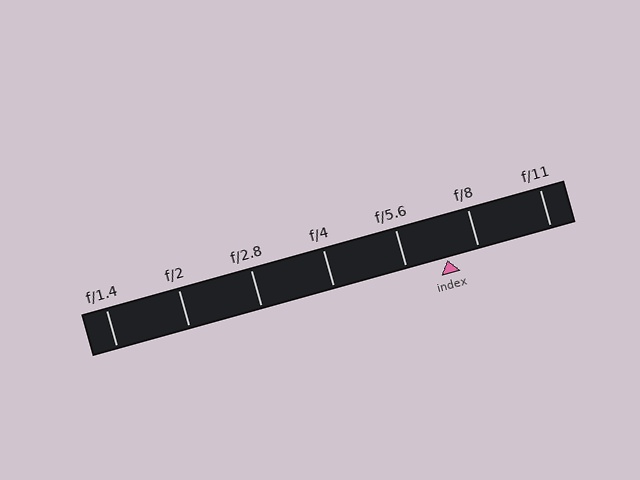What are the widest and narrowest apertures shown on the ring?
The widest aperture shown is f/1.4 and the narrowest is f/11.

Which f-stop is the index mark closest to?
The index mark is closest to f/8.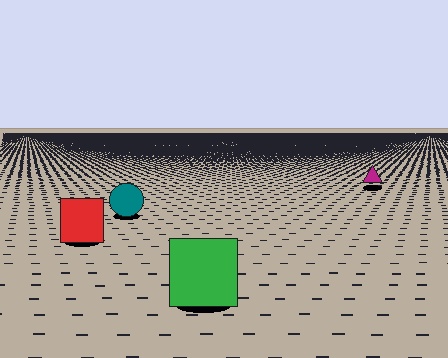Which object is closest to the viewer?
The green square is closest. The texture marks near it are larger and more spread out.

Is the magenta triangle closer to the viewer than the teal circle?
No. The teal circle is closer — you can tell from the texture gradient: the ground texture is coarser near it.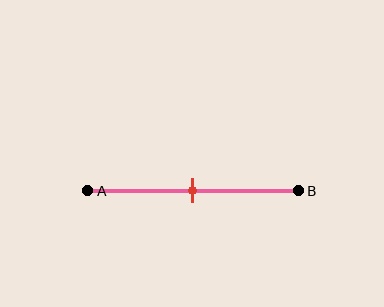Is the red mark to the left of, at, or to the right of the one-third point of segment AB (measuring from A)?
The red mark is to the right of the one-third point of segment AB.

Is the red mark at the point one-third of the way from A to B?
No, the mark is at about 50% from A, not at the 33% one-third point.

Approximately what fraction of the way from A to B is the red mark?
The red mark is approximately 50% of the way from A to B.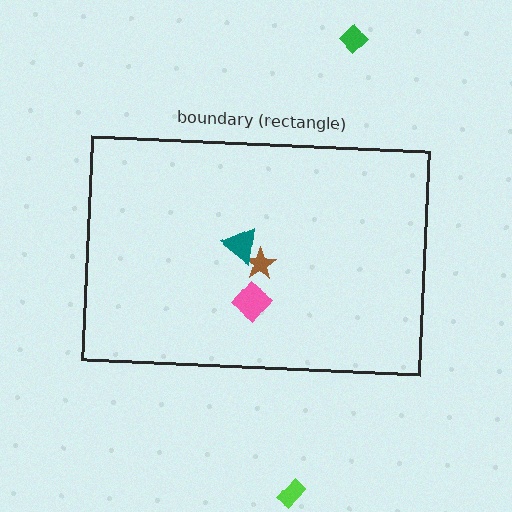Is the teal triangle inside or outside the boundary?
Inside.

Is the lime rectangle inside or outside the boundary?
Outside.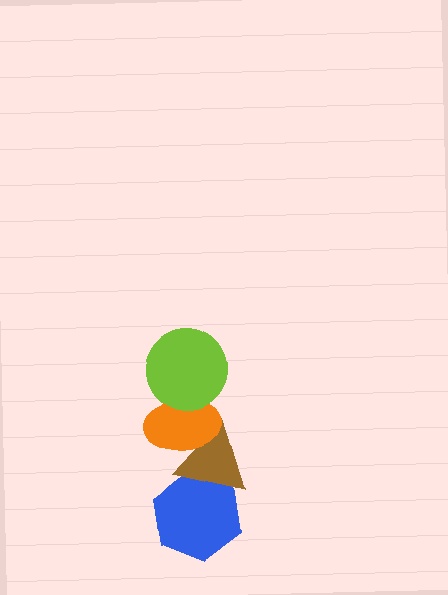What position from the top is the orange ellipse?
The orange ellipse is 2nd from the top.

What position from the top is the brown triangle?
The brown triangle is 3rd from the top.